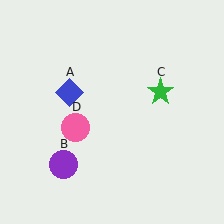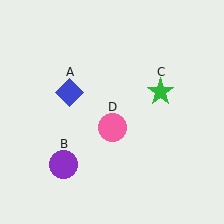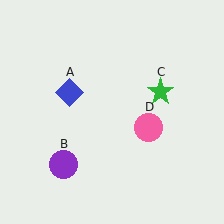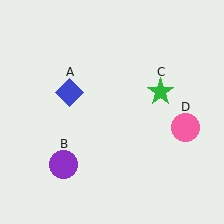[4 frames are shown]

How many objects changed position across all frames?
1 object changed position: pink circle (object D).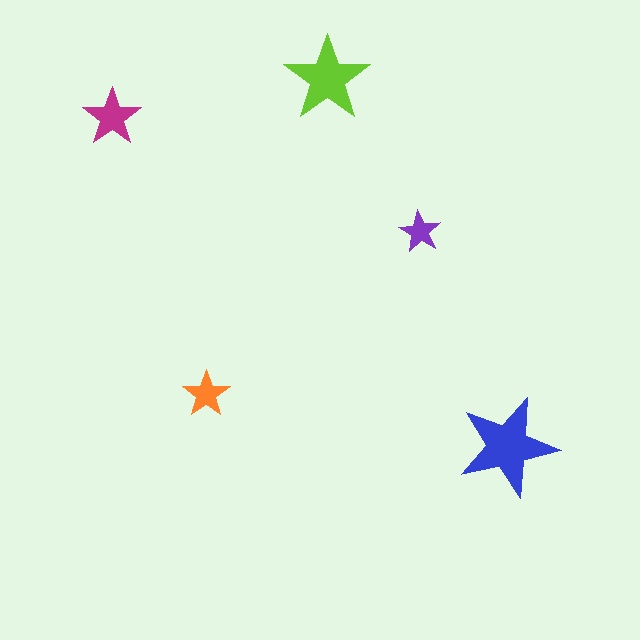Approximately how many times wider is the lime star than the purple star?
About 2 times wider.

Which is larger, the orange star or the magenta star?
The magenta one.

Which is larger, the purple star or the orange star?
The orange one.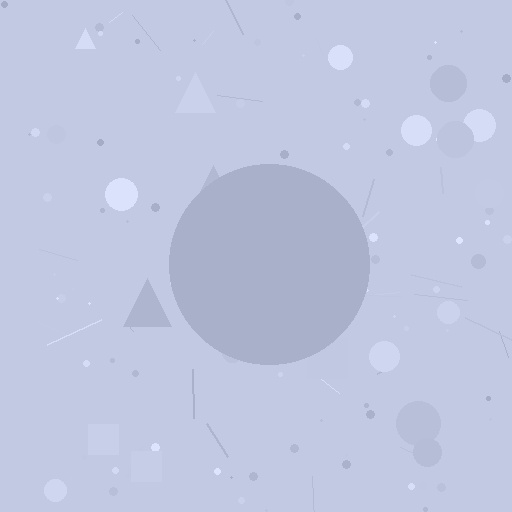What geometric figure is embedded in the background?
A circle is embedded in the background.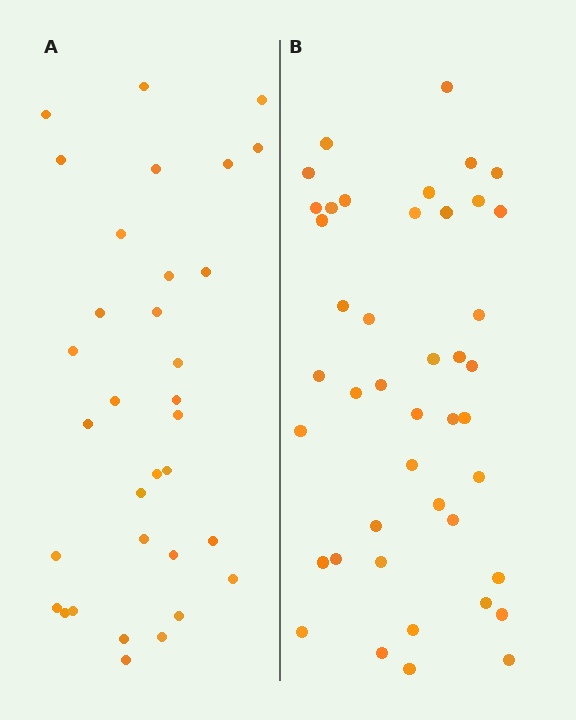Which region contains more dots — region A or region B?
Region B (the right region) has more dots.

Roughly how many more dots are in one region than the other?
Region B has roughly 10 or so more dots than region A.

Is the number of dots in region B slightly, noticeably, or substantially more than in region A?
Region B has noticeably more, but not dramatically so. The ratio is roughly 1.3 to 1.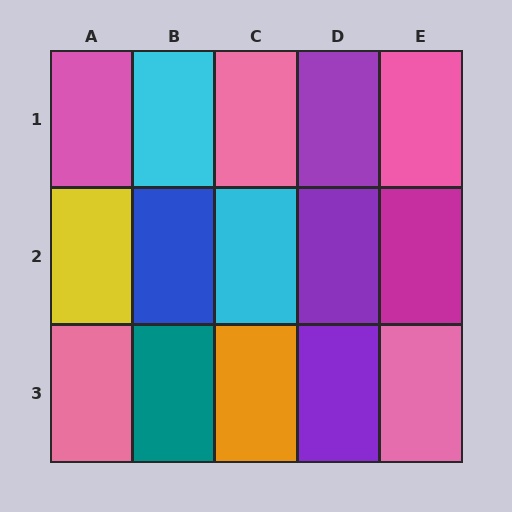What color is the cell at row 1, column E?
Pink.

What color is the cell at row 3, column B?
Teal.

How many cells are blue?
1 cell is blue.